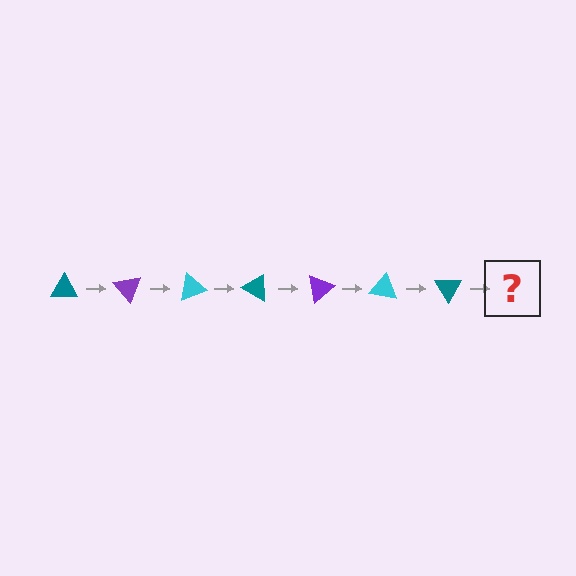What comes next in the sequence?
The next element should be a purple triangle, rotated 350 degrees from the start.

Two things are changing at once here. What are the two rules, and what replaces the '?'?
The two rules are that it rotates 50 degrees each step and the color cycles through teal, purple, and cyan. The '?' should be a purple triangle, rotated 350 degrees from the start.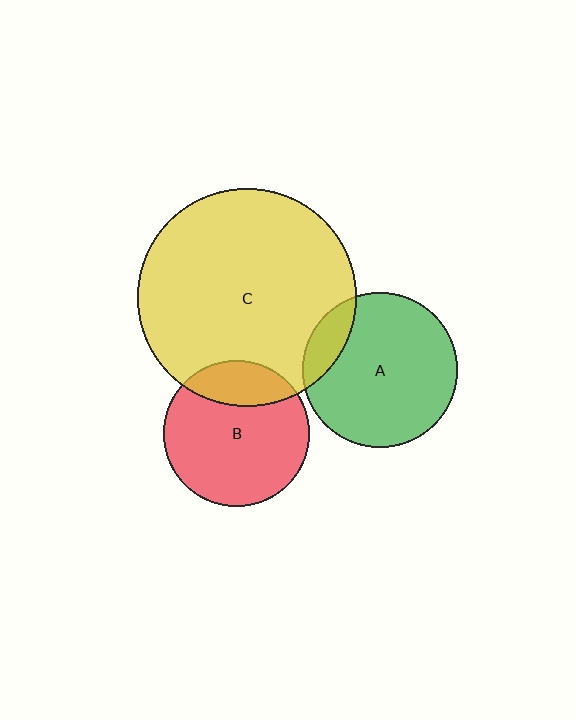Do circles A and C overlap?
Yes.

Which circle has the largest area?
Circle C (yellow).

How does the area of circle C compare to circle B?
Approximately 2.2 times.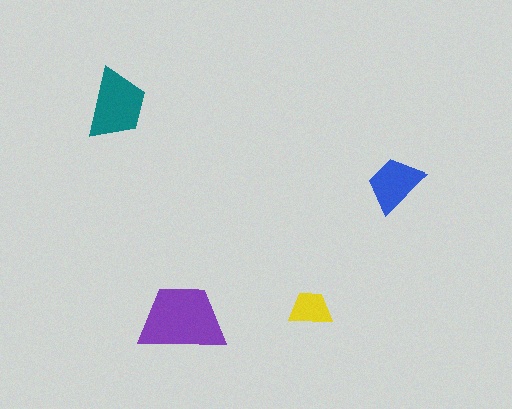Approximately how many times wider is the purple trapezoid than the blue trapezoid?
About 1.5 times wider.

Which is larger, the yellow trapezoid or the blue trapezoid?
The blue one.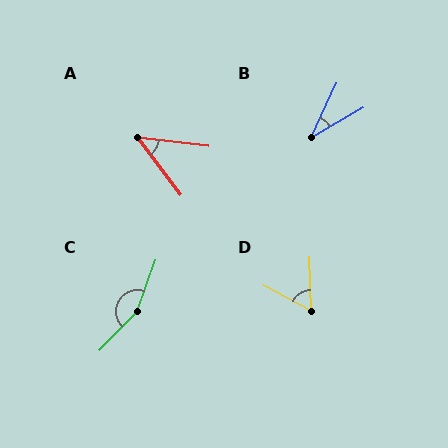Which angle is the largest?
C, at approximately 155 degrees.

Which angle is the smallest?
B, at approximately 35 degrees.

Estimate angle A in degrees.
Approximately 47 degrees.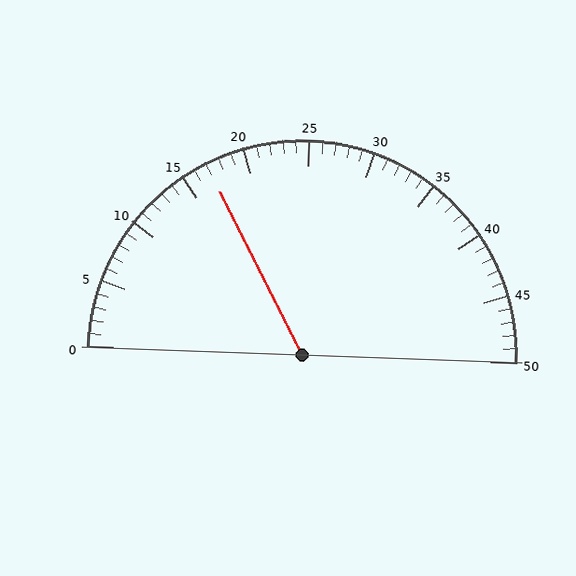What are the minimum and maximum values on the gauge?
The gauge ranges from 0 to 50.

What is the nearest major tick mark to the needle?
The nearest major tick mark is 15.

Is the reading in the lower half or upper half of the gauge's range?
The reading is in the lower half of the range (0 to 50).